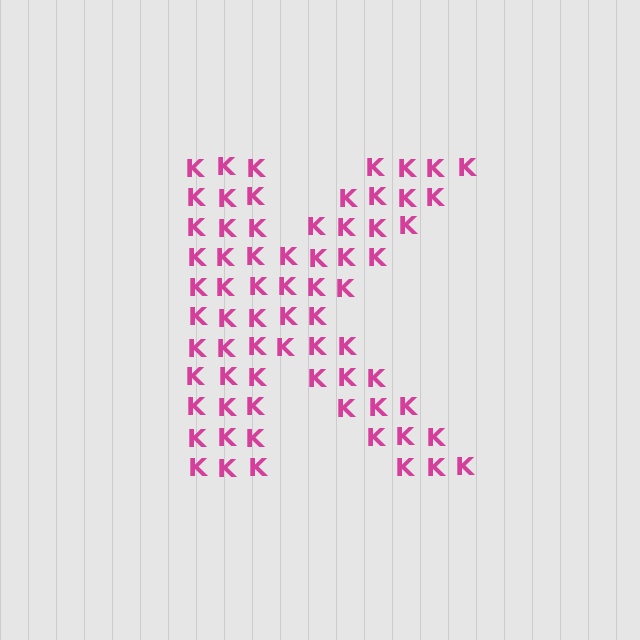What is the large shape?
The large shape is the letter K.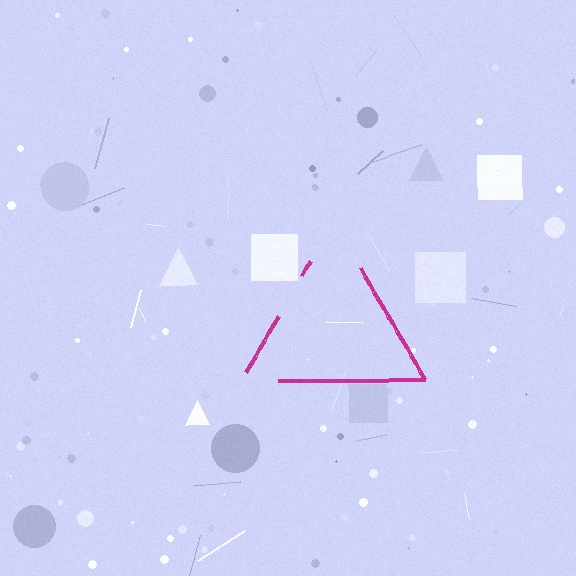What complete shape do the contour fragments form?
The contour fragments form a triangle.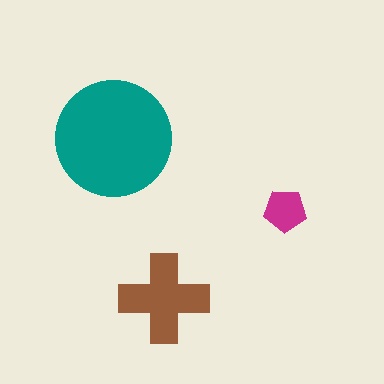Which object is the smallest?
The magenta pentagon.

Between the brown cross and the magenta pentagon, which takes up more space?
The brown cross.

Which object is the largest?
The teal circle.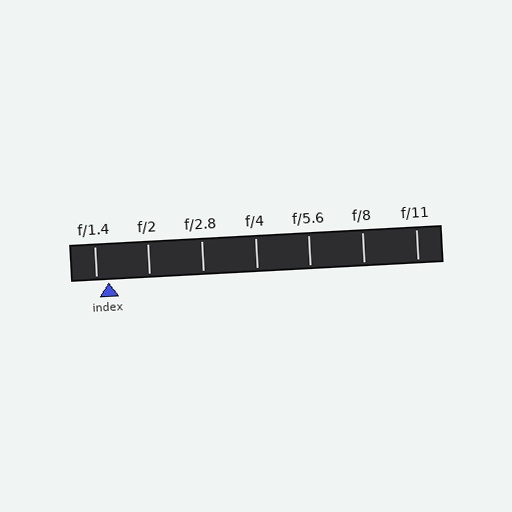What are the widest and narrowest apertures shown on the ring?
The widest aperture shown is f/1.4 and the narrowest is f/11.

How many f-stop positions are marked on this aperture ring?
There are 7 f-stop positions marked.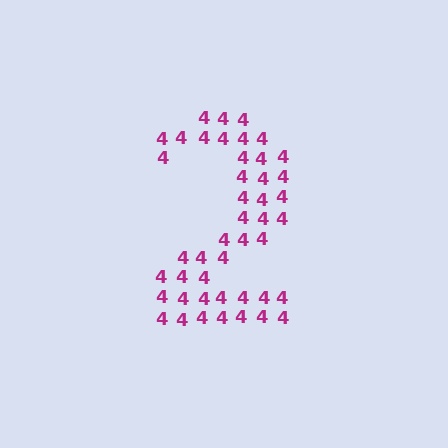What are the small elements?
The small elements are digit 4's.